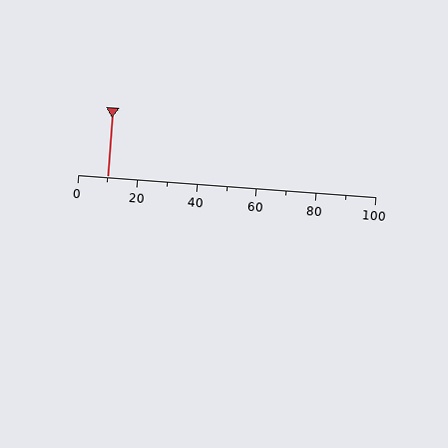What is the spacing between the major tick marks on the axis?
The major ticks are spaced 20 apart.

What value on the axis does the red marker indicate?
The marker indicates approximately 10.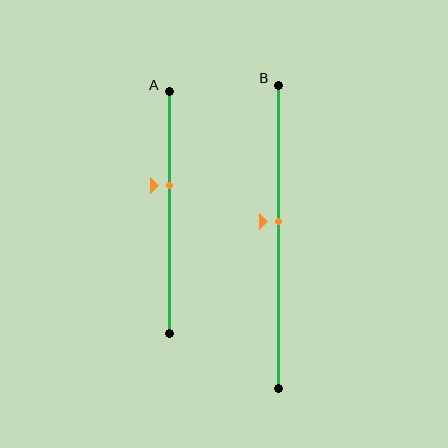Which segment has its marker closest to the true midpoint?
Segment B has its marker closest to the true midpoint.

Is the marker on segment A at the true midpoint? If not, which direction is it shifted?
No, the marker on segment A is shifted upward by about 11% of the segment length.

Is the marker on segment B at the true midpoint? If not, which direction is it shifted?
No, the marker on segment B is shifted upward by about 5% of the segment length.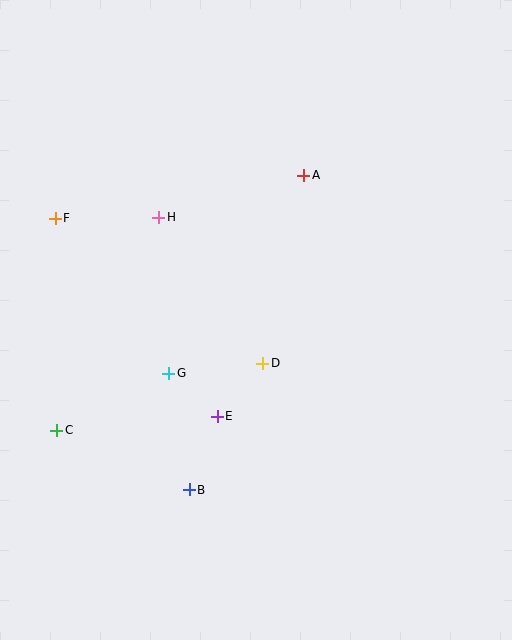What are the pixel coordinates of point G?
Point G is at (169, 373).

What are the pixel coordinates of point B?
Point B is at (189, 490).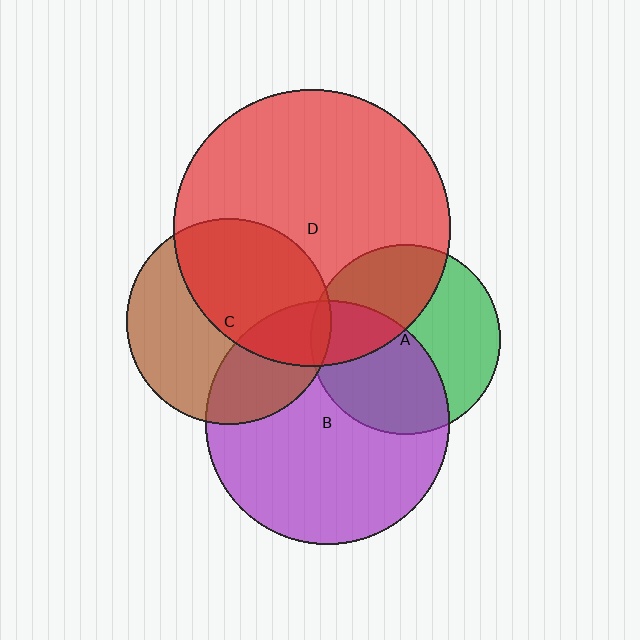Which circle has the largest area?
Circle D (red).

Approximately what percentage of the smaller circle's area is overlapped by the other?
Approximately 50%.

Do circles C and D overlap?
Yes.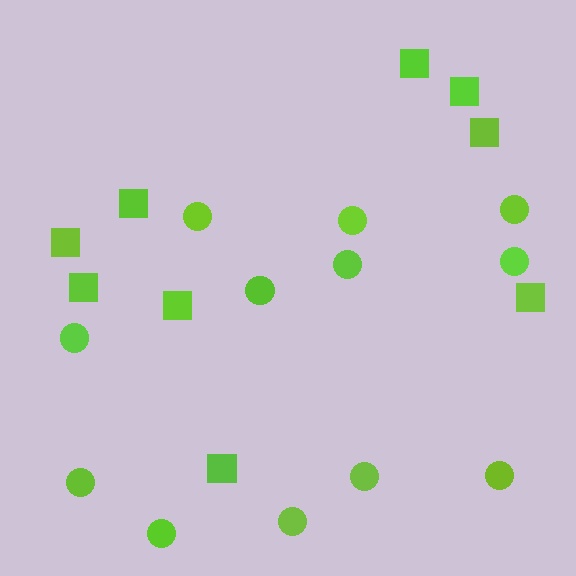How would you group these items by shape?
There are 2 groups: one group of circles (12) and one group of squares (9).